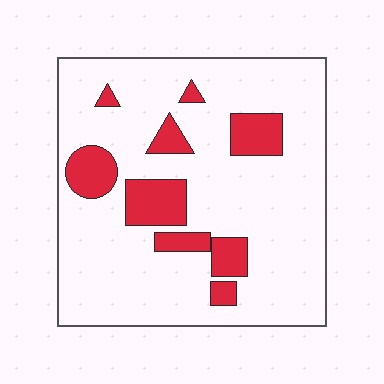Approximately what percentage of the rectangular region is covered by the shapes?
Approximately 15%.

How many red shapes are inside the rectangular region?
9.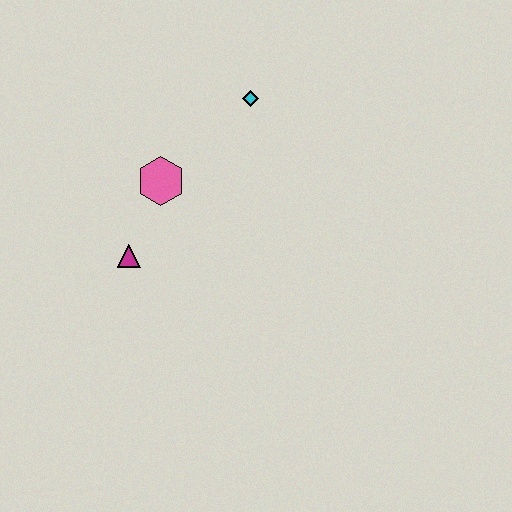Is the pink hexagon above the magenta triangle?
Yes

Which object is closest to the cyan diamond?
The pink hexagon is closest to the cyan diamond.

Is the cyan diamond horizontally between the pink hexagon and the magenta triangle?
No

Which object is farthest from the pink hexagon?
The cyan diamond is farthest from the pink hexagon.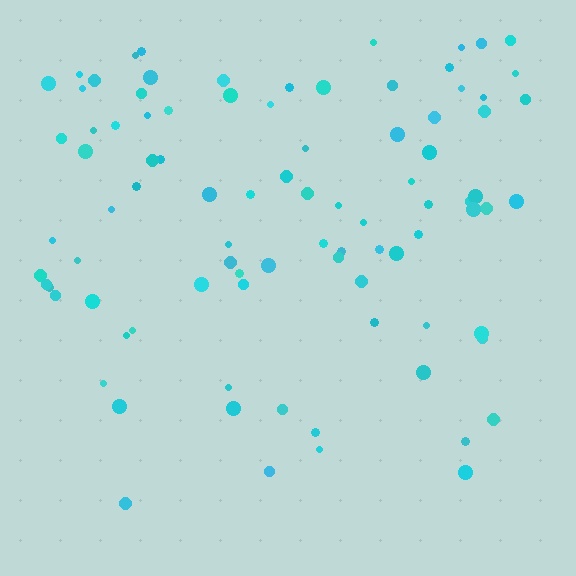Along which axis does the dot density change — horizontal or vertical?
Vertical.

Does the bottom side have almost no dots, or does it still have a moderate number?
Still a moderate number, just noticeably fewer than the top.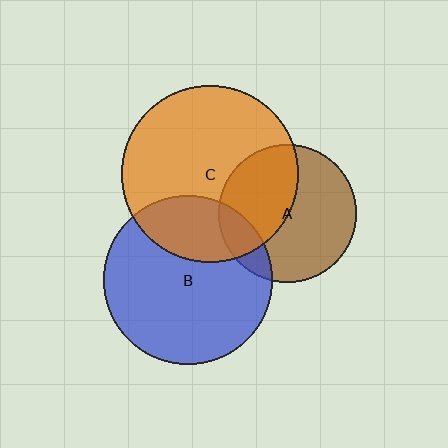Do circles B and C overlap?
Yes.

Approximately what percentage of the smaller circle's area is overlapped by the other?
Approximately 25%.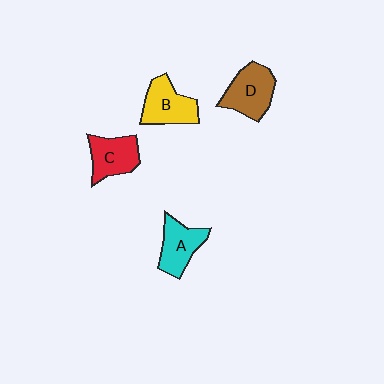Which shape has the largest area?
Shape D (brown).